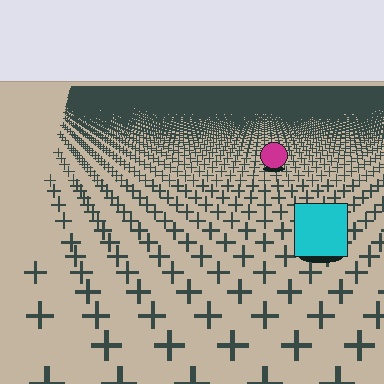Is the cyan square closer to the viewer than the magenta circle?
Yes. The cyan square is closer — you can tell from the texture gradient: the ground texture is coarser near it.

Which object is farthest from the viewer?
The magenta circle is farthest from the viewer. It appears smaller and the ground texture around it is denser.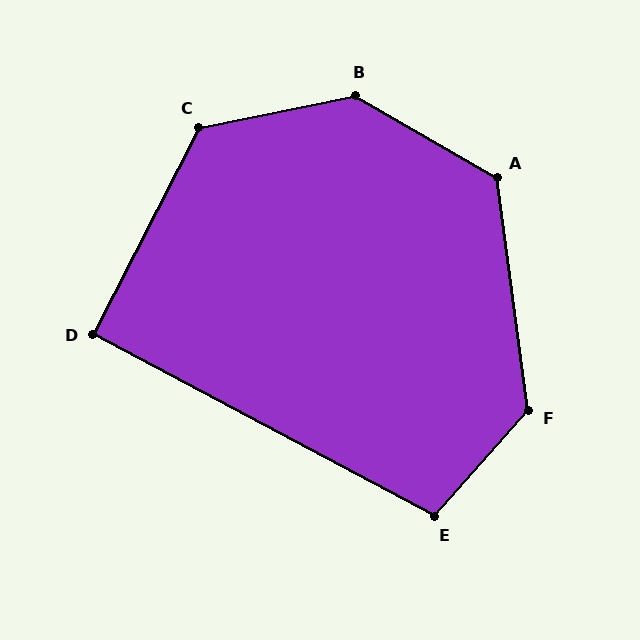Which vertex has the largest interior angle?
B, at approximately 138 degrees.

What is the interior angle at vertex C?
Approximately 129 degrees (obtuse).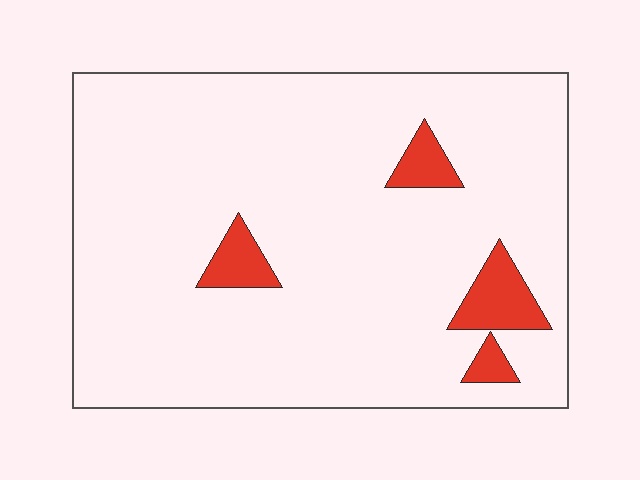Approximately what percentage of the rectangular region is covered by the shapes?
Approximately 10%.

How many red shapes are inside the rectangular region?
4.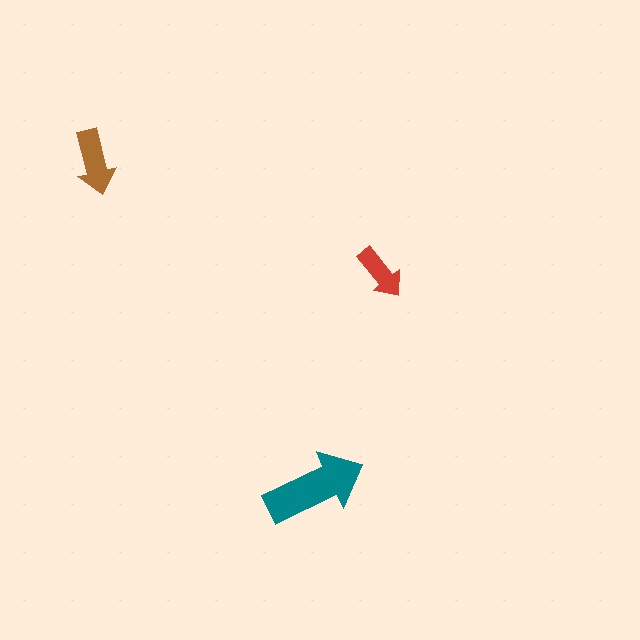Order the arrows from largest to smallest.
the teal one, the brown one, the red one.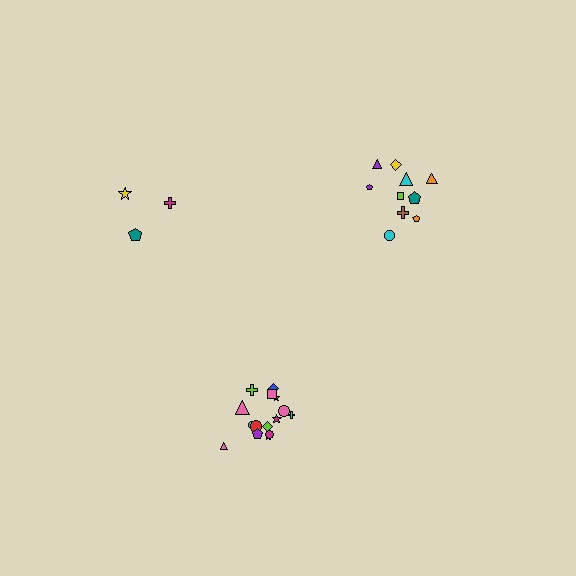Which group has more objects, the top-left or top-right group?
The top-right group.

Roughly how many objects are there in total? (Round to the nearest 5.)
Roughly 30 objects in total.